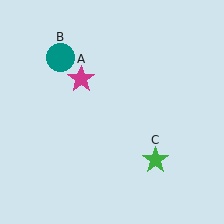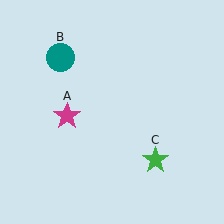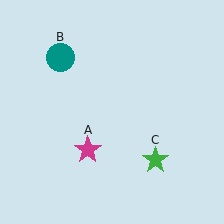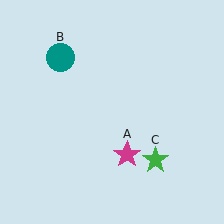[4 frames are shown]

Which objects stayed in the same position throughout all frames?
Teal circle (object B) and green star (object C) remained stationary.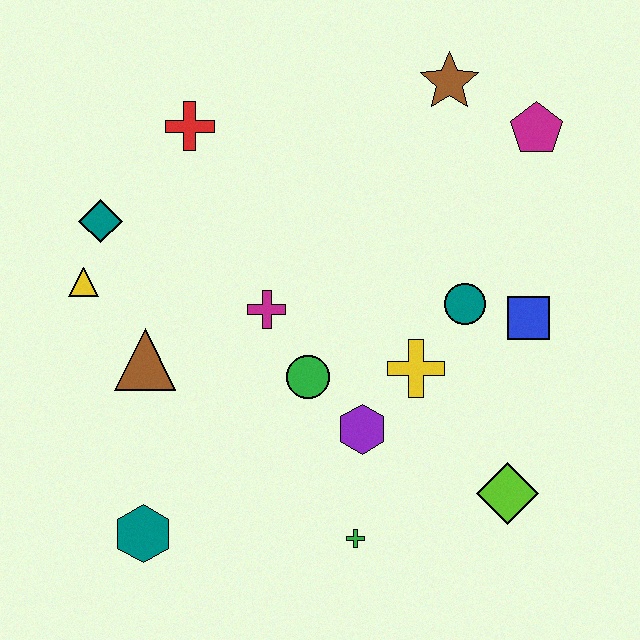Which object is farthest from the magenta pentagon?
The teal hexagon is farthest from the magenta pentagon.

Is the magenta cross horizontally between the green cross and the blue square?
No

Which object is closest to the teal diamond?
The yellow triangle is closest to the teal diamond.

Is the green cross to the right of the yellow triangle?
Yes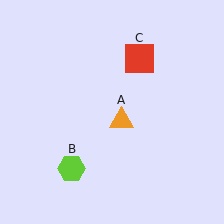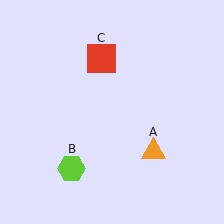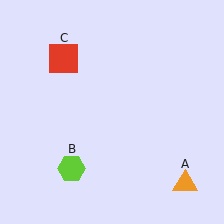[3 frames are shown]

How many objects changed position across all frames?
2 objects changed position: orange triangle (object A), red square (object C).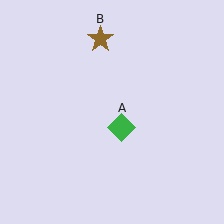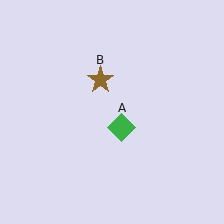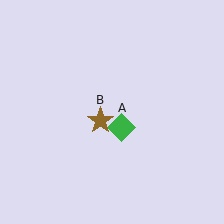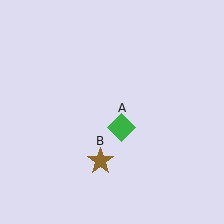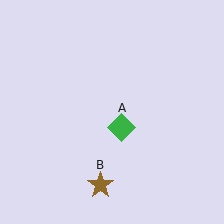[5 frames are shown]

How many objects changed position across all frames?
1 object changed position: brown star (object B).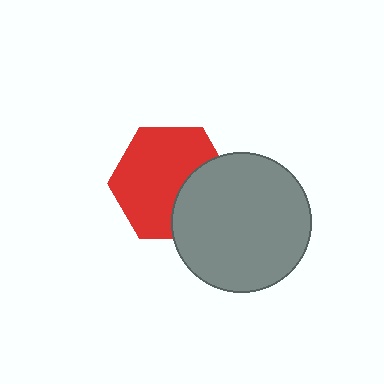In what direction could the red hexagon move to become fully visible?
The red hexagon could move left. That would shift it out from behind the gray circle entirely.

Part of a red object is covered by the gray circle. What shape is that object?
It is a hexagon.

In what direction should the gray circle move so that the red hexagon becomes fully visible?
The gray circle should move right. That is the shortest direction to clear the overlap and leave the red hexagon fully visible.